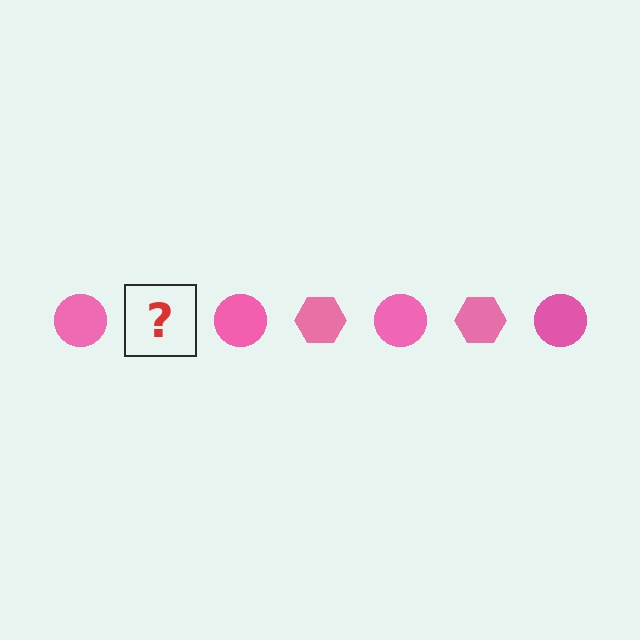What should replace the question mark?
The question mark should be replaced with a pink hexagon.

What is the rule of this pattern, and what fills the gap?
The rule is that the pattern cycles through circle, hexagon shapes in pink. The gap should be filled with a pink hexagon.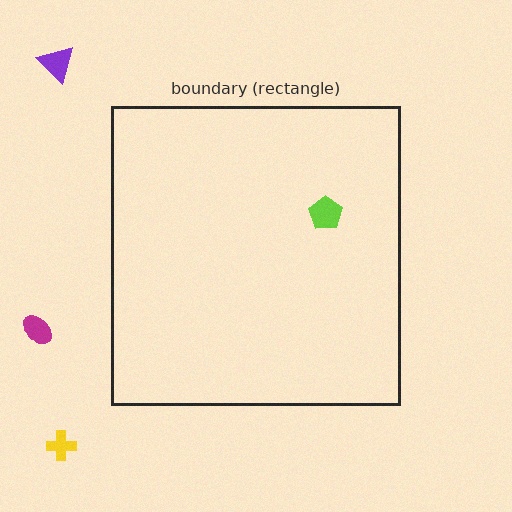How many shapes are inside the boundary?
1 inside, 3 outside.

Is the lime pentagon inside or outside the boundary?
Inside.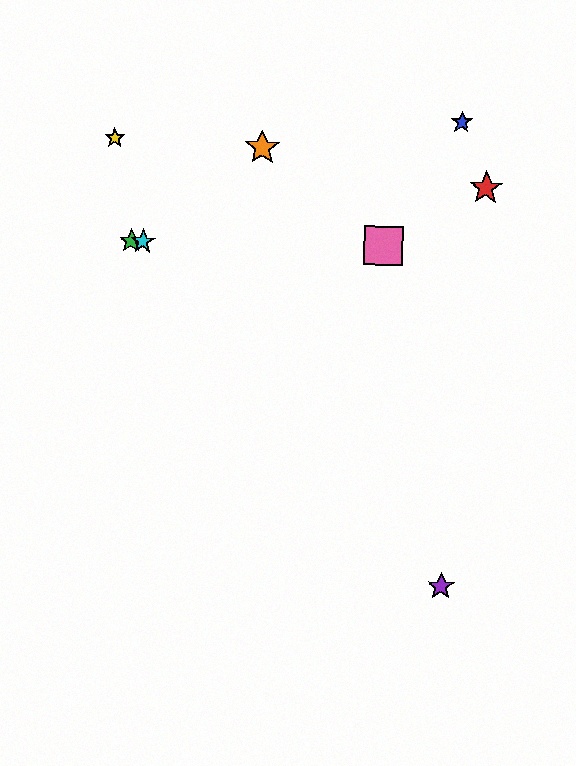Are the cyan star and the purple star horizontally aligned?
No, the cyan star is at y≈241 and the purple star is at y≈586.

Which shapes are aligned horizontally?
The green star, the cyan star, the pink square are aligned horizontally.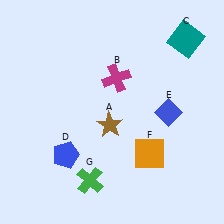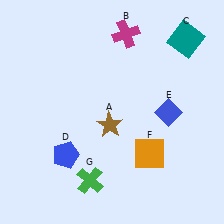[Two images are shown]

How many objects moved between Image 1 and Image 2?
1 object moved between the two images.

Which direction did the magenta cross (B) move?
The magenta cross (B) moved up.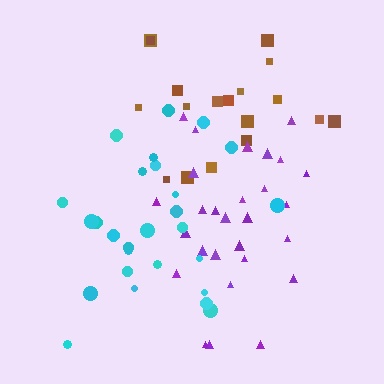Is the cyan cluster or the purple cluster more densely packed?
Purple.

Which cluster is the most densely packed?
Purple.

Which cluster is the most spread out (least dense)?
Brown.